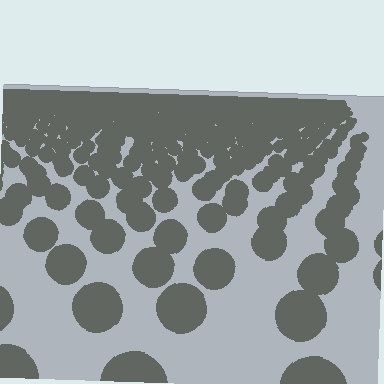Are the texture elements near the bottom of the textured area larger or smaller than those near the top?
Larger. Near the bottom, elements are closer to the viewer and appear at a bigger on-screen size.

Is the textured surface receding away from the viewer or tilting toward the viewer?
The surface is receding away from the viewer. Texture elements get smaller and denser toward the top.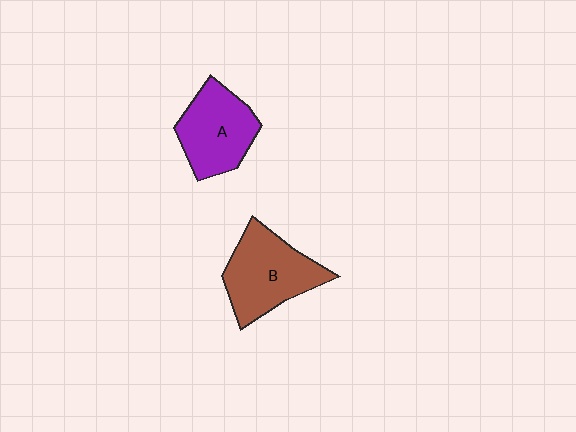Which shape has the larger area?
Shape B (brown).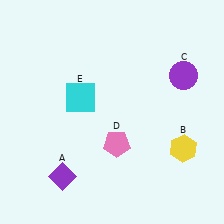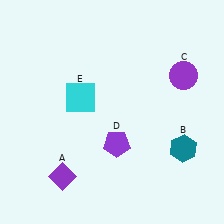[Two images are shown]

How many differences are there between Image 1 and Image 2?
There are 2 differences between the two images.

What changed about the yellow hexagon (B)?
In Image 1, B is yellow. In Image 2, it changed to teal.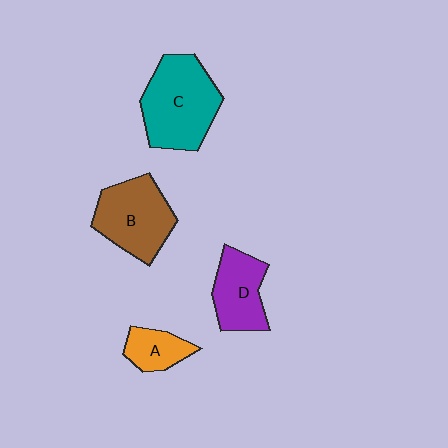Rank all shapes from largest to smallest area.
From largest to smallest: C (teal), B (brown), D (purple), A (orange).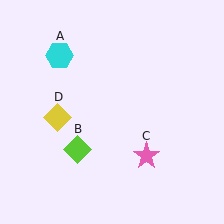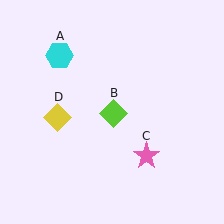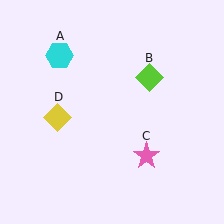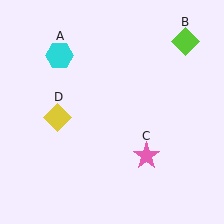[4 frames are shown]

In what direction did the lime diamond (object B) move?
The lime diamond (object B) moved up and to the right.